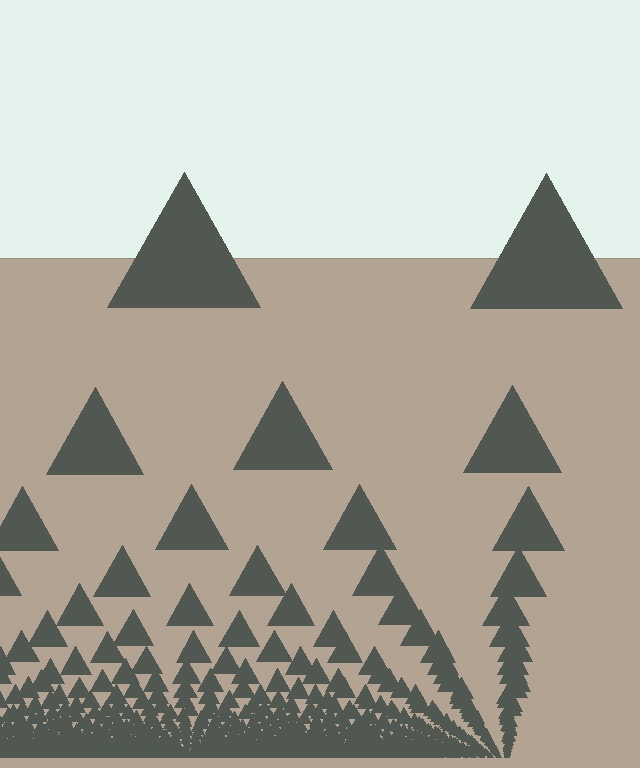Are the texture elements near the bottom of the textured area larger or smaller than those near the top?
Smaller. The gradient is inverted — elements near the bottom are smaller and denser.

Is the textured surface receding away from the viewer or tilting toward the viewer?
The surface appears to tilt toward the viewer. Texture elements get larger and sparser toward the top.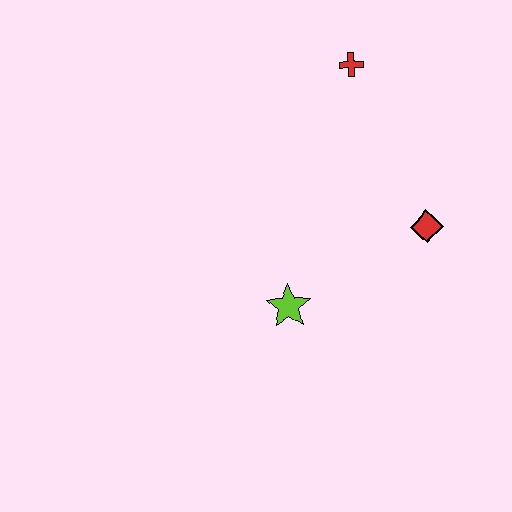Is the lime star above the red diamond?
No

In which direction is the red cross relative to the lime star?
The red cross is above the lime star.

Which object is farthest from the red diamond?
The red cross is farthest from the red diamond.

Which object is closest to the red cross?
The red diamond is closest to the red cross.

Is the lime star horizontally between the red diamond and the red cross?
No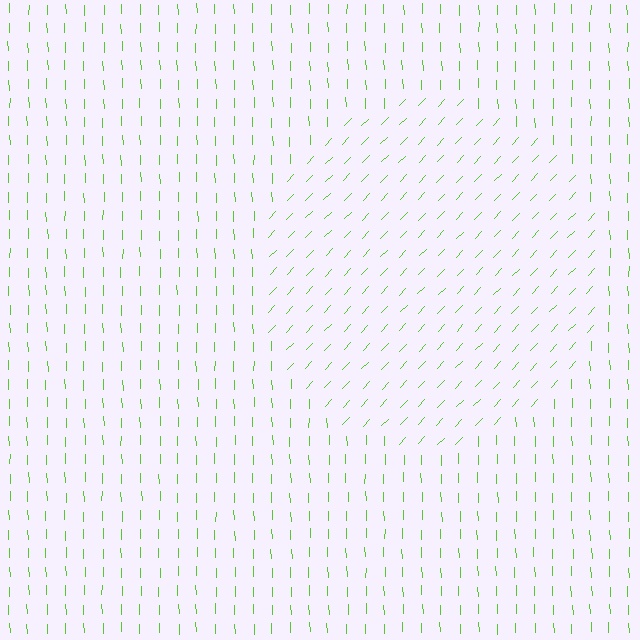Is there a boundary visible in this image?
Yes, there is a texture boundary formed by a change in line orientation.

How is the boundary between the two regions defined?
The boundary is defined purely by a change in line orientation (approximately 45 degrees difference). All lines are the same color and thickness.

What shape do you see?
I see a circle.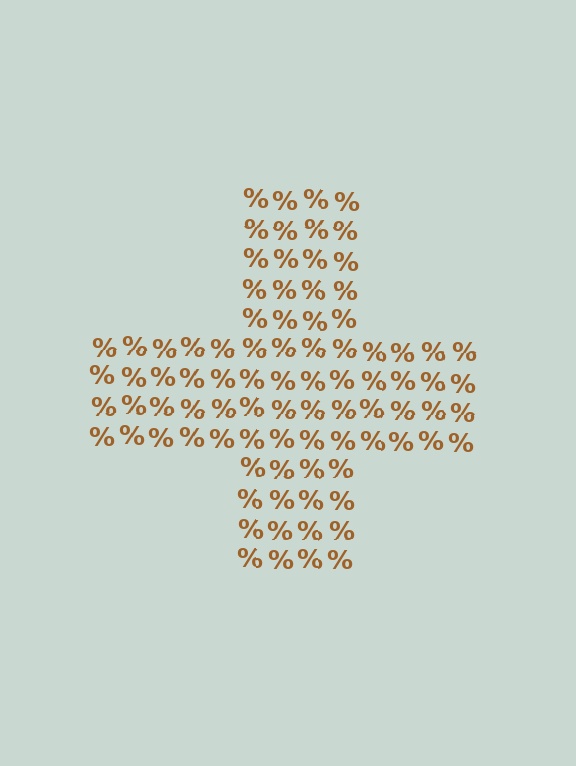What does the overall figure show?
The overall figure shows a cross.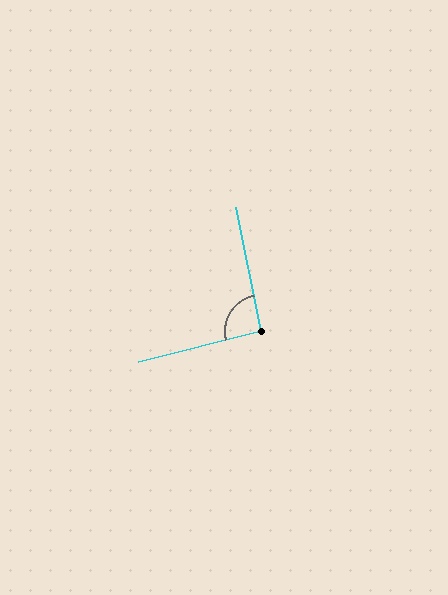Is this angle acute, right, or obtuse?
It is approximately a right angle.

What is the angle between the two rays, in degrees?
Approximately 93 degrees.